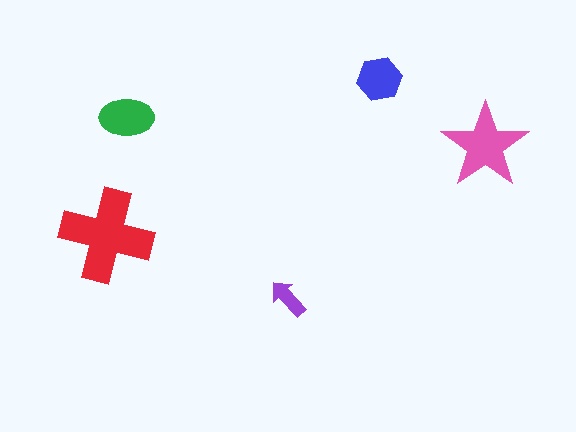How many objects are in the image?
There are 5 objects in the image.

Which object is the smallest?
The purple arrow.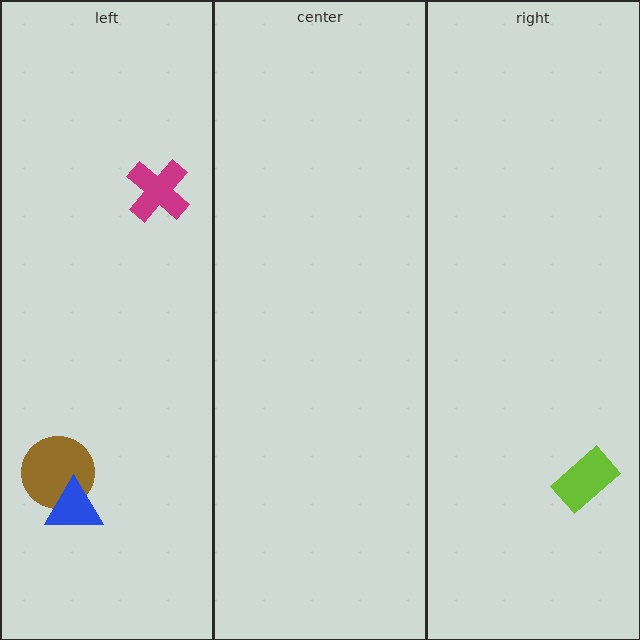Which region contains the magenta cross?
The left region.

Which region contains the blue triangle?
The left region.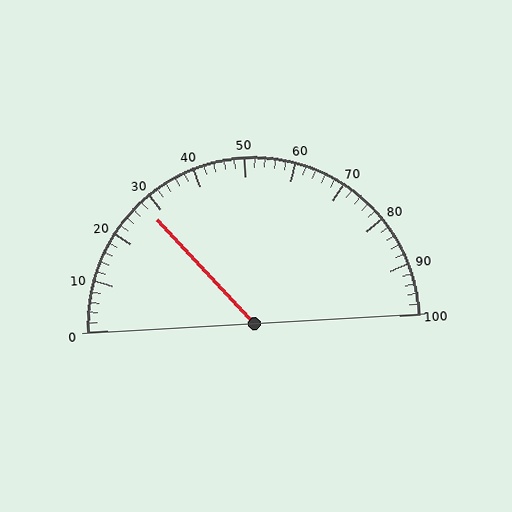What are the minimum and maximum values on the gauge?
The gauge ranges from 0 to 100.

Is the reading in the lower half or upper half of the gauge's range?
The reading is in the lower half of the range (0 to 100).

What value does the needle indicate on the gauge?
The needle indicates approximately 28.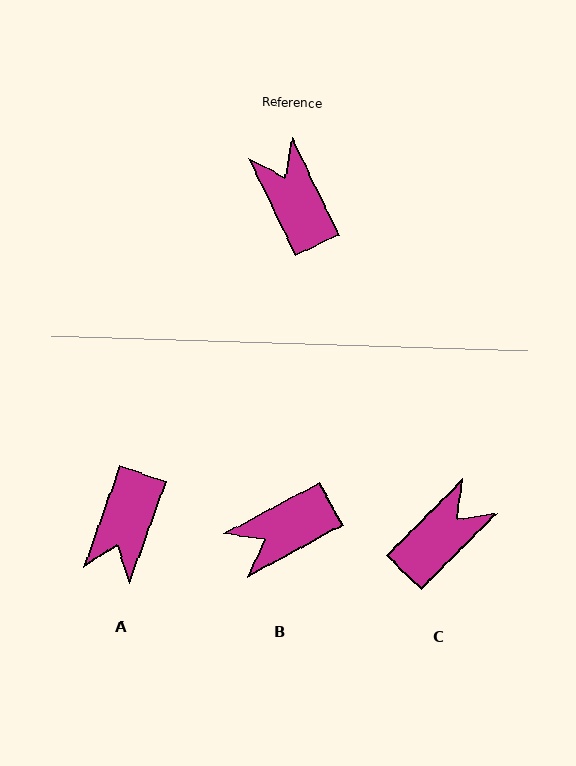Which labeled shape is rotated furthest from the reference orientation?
A, about 135 degrees away.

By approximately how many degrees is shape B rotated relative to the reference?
Approximately 93 degrees counter-clockwise.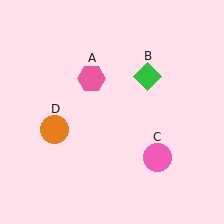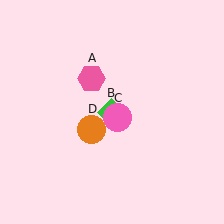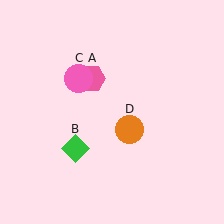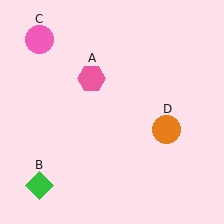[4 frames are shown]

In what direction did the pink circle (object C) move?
The pink circle (object C) moved up and to the left.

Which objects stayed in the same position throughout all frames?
Pink hexagon (object A) remained stationary.